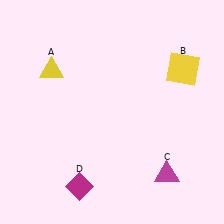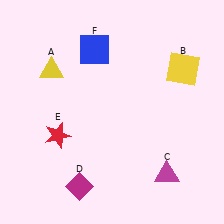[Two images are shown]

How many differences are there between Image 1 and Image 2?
There are 2 differences between the two images.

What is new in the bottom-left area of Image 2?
A red star (E) was added in the bottom-left area of Image 2.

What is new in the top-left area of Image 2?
A blue square (F) was added in the top-left area of Image 2.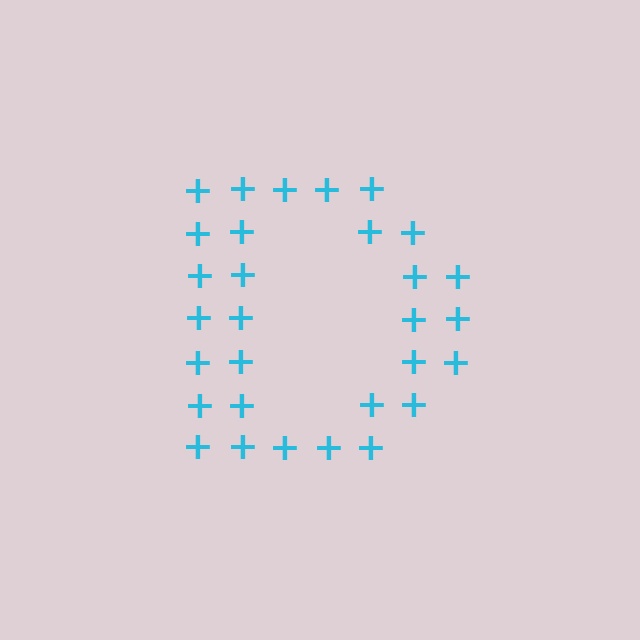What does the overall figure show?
The overall figure shows the letter D.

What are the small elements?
The small elements are plus signs.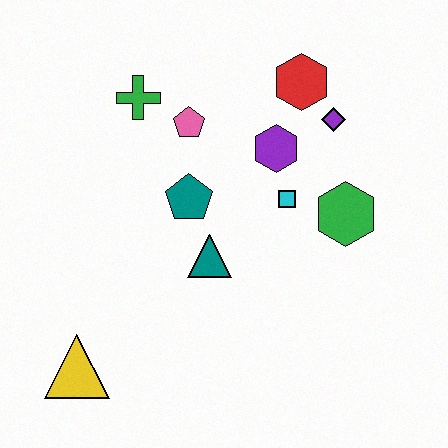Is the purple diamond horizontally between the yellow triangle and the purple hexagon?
No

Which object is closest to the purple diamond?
The red hexagon is closest to the purple diamond.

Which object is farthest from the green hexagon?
The yellow triangle is farthest from the green hexagon.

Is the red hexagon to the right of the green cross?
Yes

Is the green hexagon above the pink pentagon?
No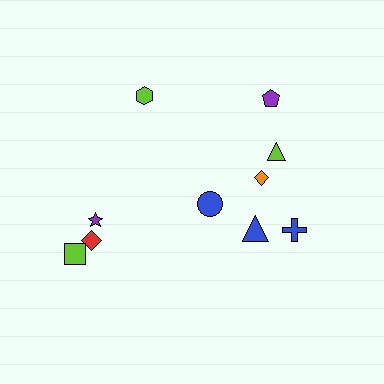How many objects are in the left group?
There are 4 objects.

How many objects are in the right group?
There are 7 objects.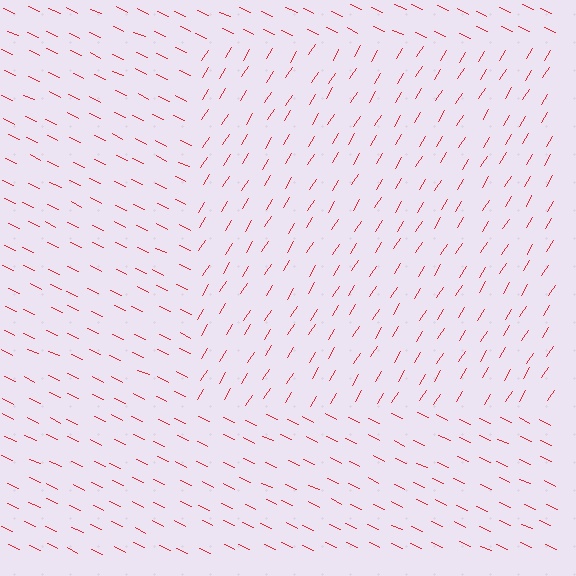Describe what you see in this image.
The image is filled with small red line segments. A rectangle region in the image has lines oriented differently from the surrounding lines, creating a visible texture boundary.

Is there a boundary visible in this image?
Yes, there is a texture boundary formed by a change in line orientation.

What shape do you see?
I see a rectangle.